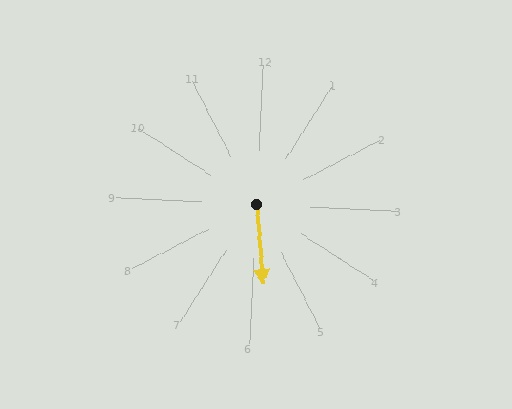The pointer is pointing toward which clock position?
Roughly 6 o'clock.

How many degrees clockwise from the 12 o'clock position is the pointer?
Approximately 173 degrees.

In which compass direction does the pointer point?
South.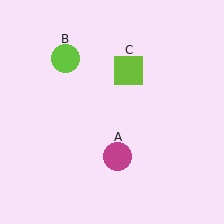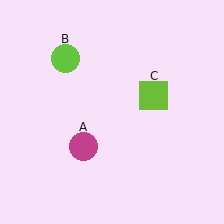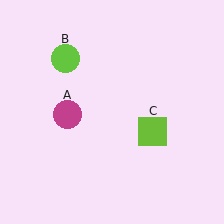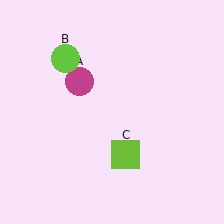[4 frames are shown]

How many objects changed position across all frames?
2 objects changed position: magenta circle (object A), lime square (object C).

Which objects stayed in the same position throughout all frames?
Lime circle (object B) remained stationary.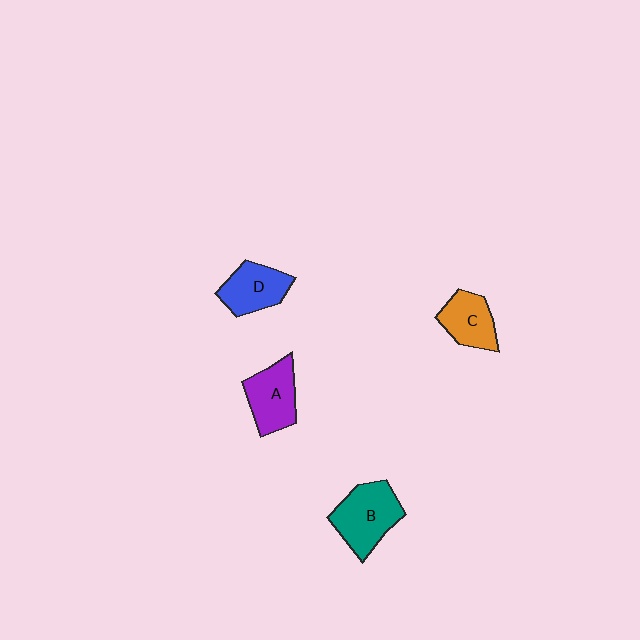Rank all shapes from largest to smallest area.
From largest to smallest: B (teal), A (purple), D (blue), C (orange).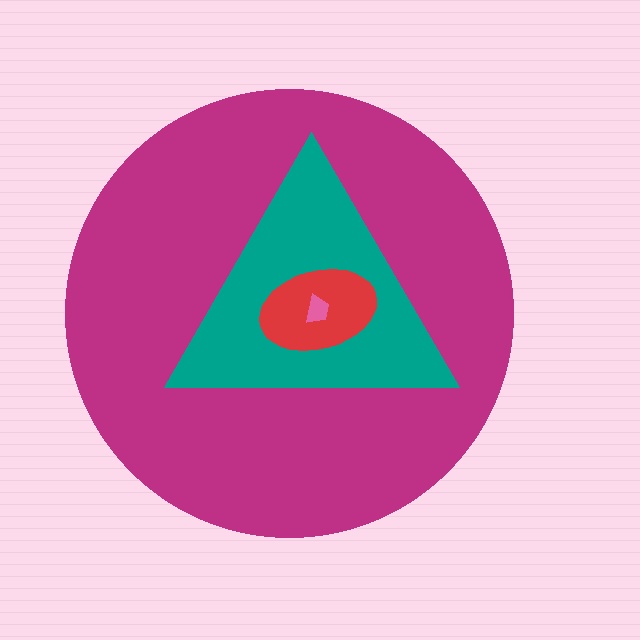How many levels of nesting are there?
4.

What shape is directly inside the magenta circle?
The teal triangle.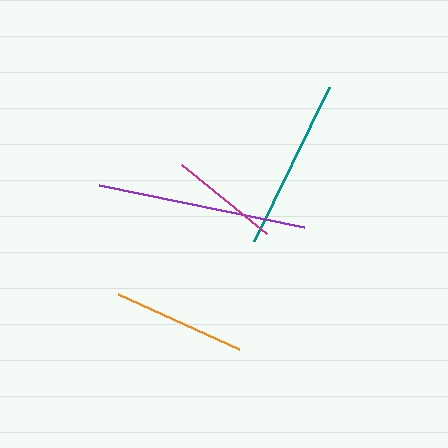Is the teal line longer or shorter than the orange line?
The teal line is longer than the orange line.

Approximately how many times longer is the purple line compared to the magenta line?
The purple line is approximately 1.9 times the length of the magenta line.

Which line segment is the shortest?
The magenta line is the shortest at approximately 110 pixels.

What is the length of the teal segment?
The teal segment is approximately 171 pixels long.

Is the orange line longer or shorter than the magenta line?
The orange line is longer than the magenta line.